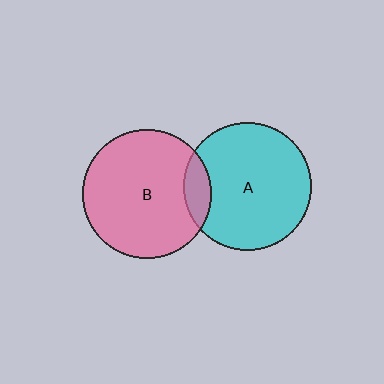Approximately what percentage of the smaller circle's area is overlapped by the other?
Approximately 10%.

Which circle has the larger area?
Circle B (pink).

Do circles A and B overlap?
Yes.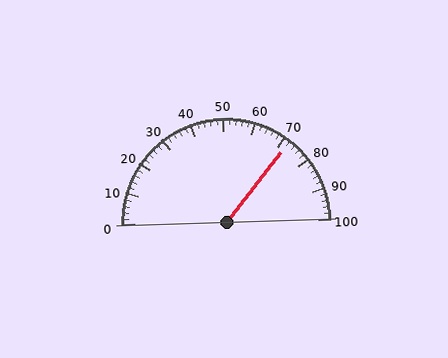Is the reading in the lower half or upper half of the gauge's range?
The reading is in the upper half of the range (0 to 100).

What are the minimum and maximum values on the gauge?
The gauge ranges from 0 to 100.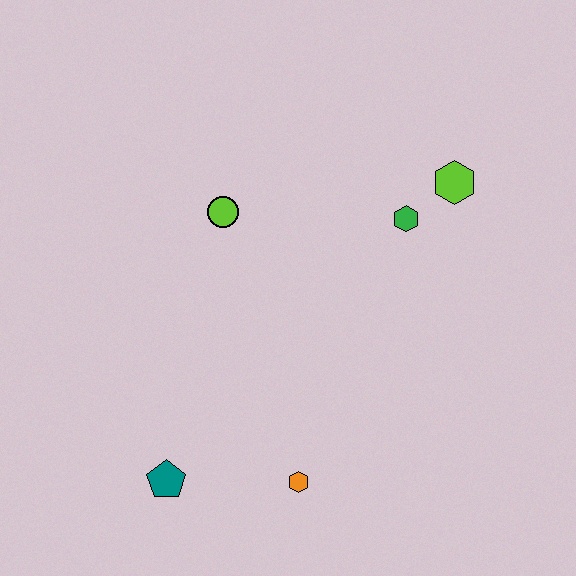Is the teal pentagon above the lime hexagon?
No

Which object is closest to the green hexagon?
The lime hexagon is closest to the green hexagon.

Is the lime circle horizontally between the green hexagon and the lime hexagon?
No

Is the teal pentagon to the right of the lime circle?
No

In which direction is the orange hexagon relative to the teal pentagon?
The orange hexagon is to the right of the teal pentagon.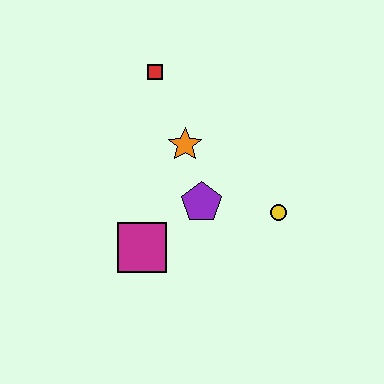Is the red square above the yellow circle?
Yes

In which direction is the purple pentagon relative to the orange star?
The purple pentagon is below the orange star.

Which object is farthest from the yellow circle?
The red square is farthest from the yellow circle.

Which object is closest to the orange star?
The purple pentagon is closest to the orange star.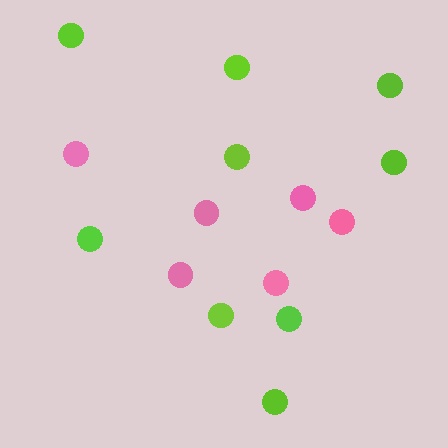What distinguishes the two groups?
There are 2 groups: one group of lime circles (9) and one group of pink circles (6).